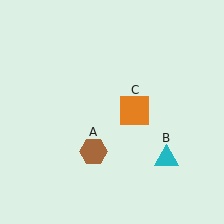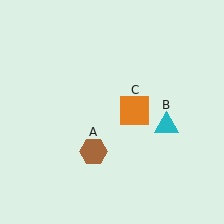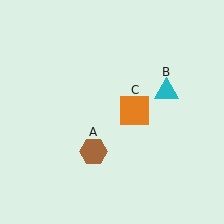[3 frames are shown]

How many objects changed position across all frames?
1 object changed position: cyan triangle (object B).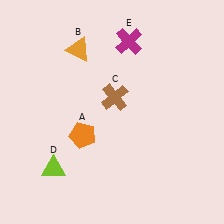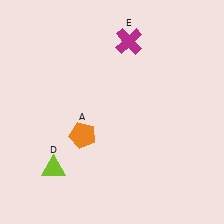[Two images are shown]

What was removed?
The orange triangle (B), the brown cross (C) were removed in Image 2.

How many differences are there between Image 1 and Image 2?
There are 2 differences between the two images.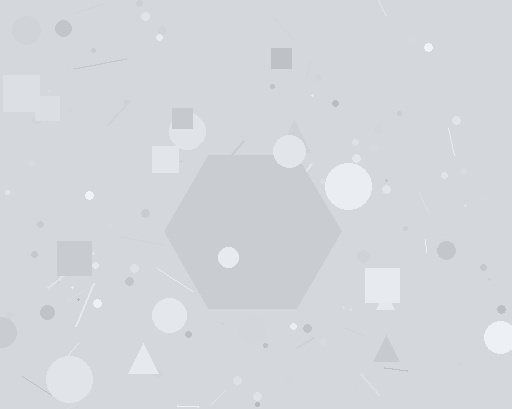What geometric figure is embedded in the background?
A hexagon is embedded in the background.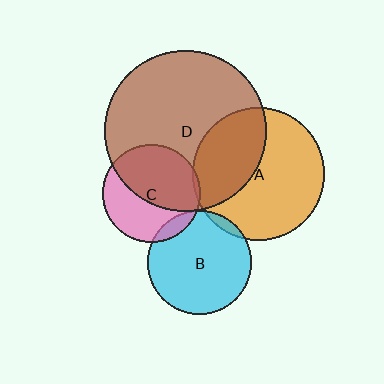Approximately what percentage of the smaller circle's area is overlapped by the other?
Approximately 10%.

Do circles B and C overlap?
Yes.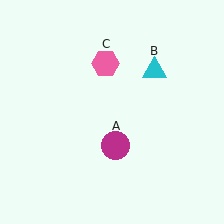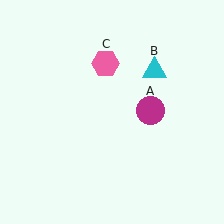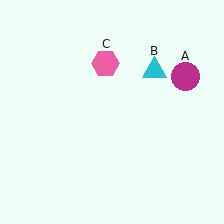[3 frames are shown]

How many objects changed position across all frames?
1 object changed position: magenta circle (object A).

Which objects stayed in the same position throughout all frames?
Cyan triangle (object B) and pink hexagon (object C) remained stationary.